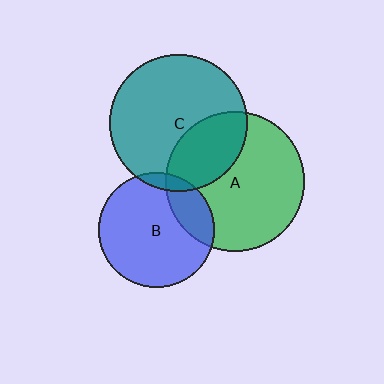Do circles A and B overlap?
Yes.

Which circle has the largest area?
Circle A (green).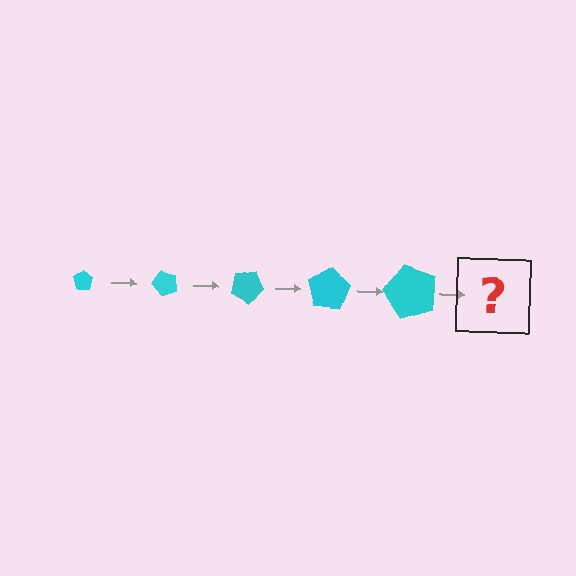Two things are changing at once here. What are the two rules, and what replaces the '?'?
The two rules are that the pentagon grows larger each step and it rotates 50 degrees each step. The '?' should be a pentagon, larger than the previous one and rotated 250 degrees from the start.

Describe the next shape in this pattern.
It should be a pentagon, larger than the previous one and rotated 250 degrees from the start.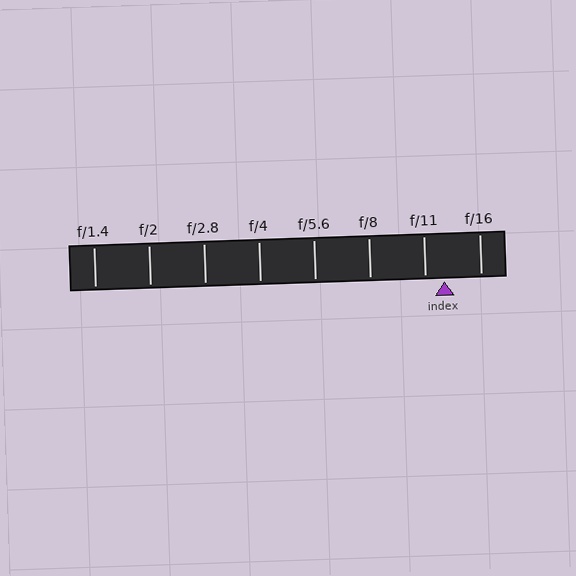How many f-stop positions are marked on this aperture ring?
There are 8 f-stop positions marked.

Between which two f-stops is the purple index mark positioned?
The index mark is between f/11 and f/16.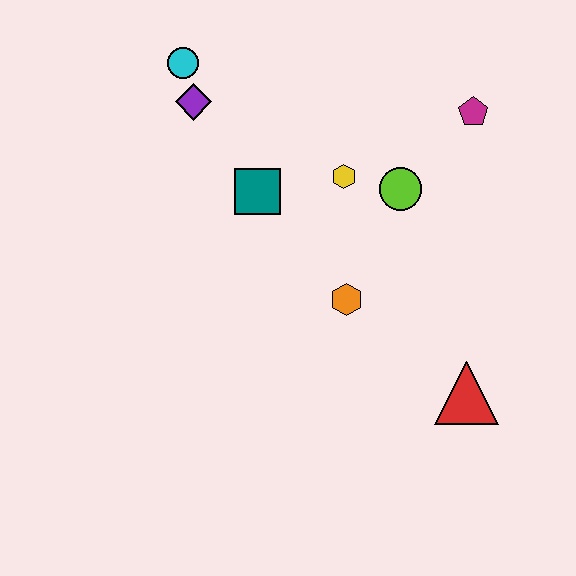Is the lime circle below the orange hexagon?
No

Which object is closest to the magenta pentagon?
The lime circle is closest to the magenta pentagon.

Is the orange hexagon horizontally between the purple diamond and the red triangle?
Yes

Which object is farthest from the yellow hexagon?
The red triangle is farthest from the yellow hexagon.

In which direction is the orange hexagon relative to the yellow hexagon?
The orange hexagon is below the yellow hexagon.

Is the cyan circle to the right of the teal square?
No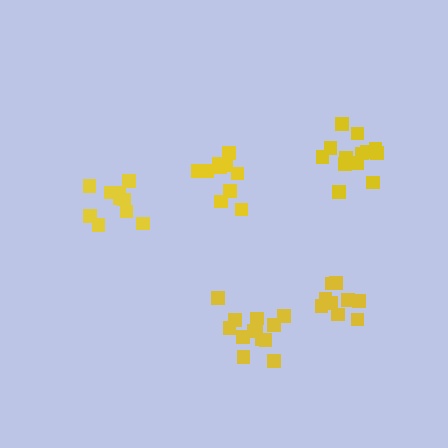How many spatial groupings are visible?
There are 5 spatial groupings.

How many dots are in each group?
Group 1: 9 dots, Group 2: 13 dots, Group 3: 10 dots, Group 4: 11 dots, Group 5: 13 dots (56 total).